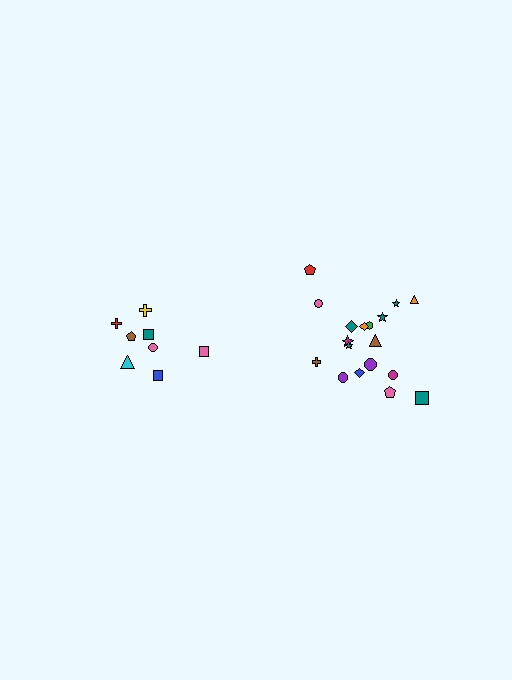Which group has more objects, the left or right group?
The right group.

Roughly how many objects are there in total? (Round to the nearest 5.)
Roughly 25 objects in total.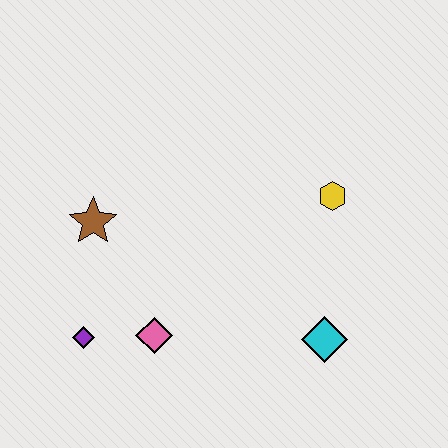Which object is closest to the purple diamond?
The pink diamond is closest to the purple diamond.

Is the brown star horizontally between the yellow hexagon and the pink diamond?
No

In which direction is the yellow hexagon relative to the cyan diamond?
The yellow hexagon is above the cyan diamond.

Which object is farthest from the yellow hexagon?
The purple diamond is farthest from the yellow hexagon.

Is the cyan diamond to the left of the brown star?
No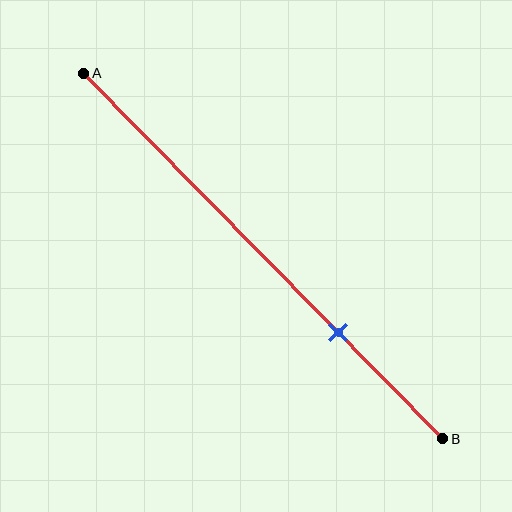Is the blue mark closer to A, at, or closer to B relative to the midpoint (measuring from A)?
The blue mark is closer to point B than the midpoint of segment AB.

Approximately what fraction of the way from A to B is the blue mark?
The blue mark is approximately 70% of the way from A to B.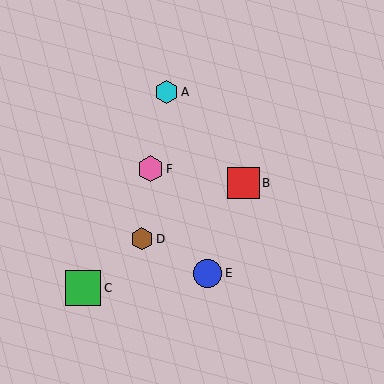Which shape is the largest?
The green square (labeled C) is the largest.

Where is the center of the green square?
The center of the green square is at (83, 288).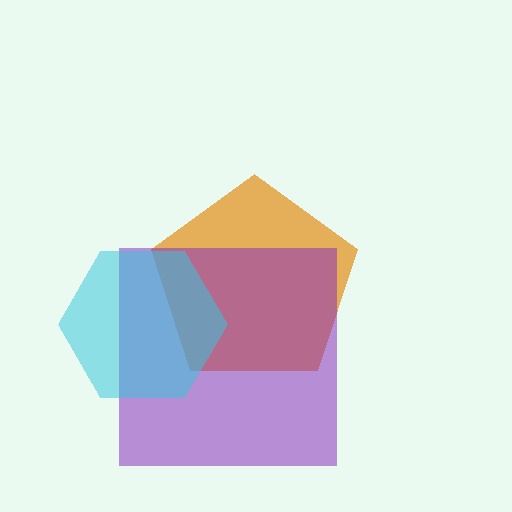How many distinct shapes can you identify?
There are 3 distinct shapes: an orange pentagon, a purple square, a cyan hexagon.